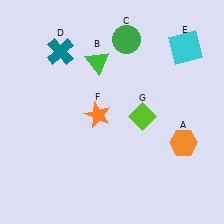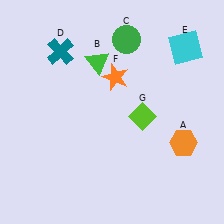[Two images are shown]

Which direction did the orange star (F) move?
The orange star (F) moved up.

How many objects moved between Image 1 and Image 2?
1 object moved between the two images.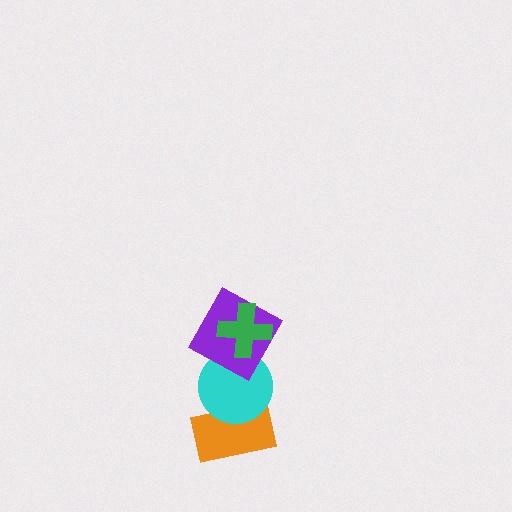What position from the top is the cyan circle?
The cyan circle is 3rd from the top.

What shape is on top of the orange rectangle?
The cyan circle is on top of the orange rectangle.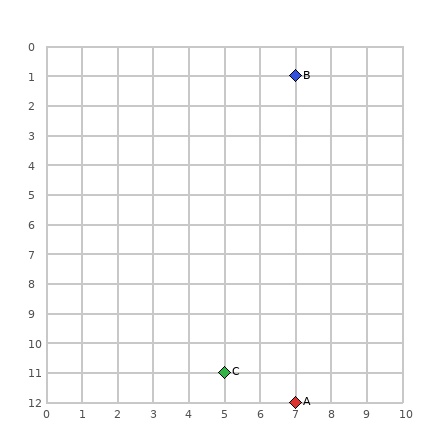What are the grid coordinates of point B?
Point B is at grid coordinates (7, 1).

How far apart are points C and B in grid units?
Points C and B are 2 columns and 10 rows apart (about 10.2 grid units diagonally).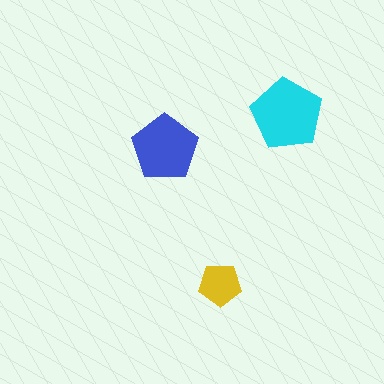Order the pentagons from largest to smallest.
the cyan one, the blue one, the yellow one.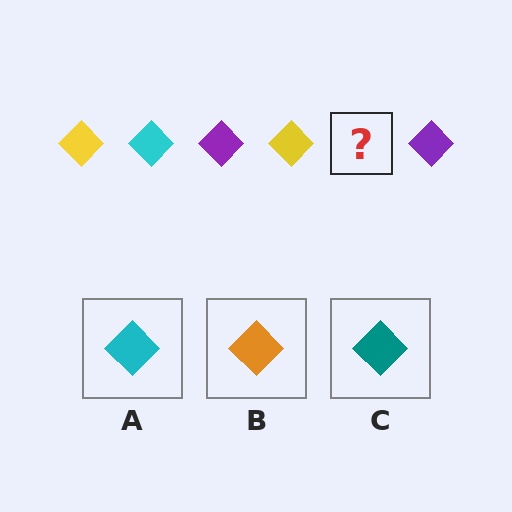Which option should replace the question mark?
Option A.